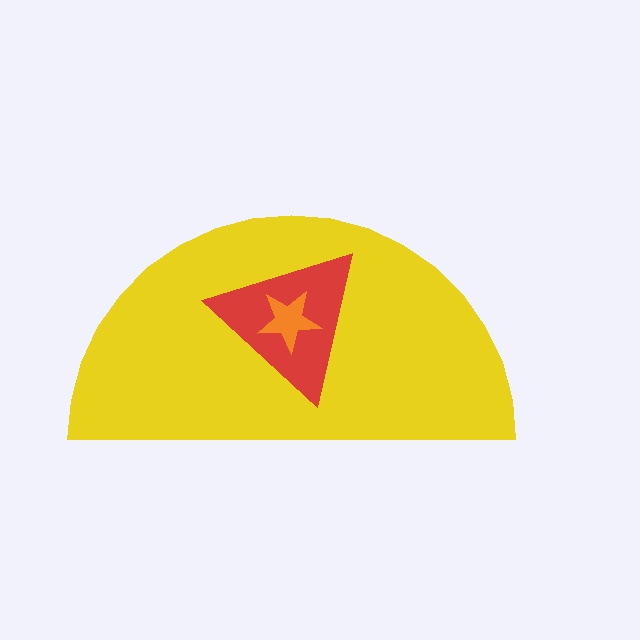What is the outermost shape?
The yellow semicircle.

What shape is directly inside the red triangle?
The orange star.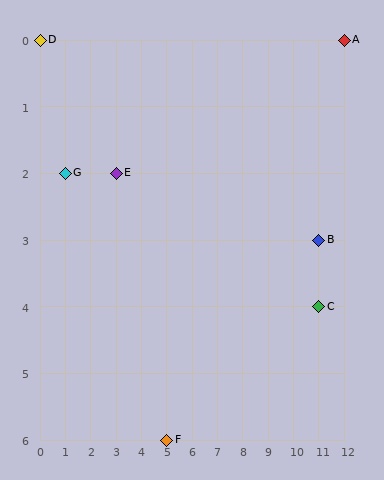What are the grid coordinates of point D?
Point D is at grid coordinates (0, 0).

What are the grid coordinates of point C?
Point C is at grid coordinates (11, 4).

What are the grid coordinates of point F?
Point F is at grid coordinates (5, 6).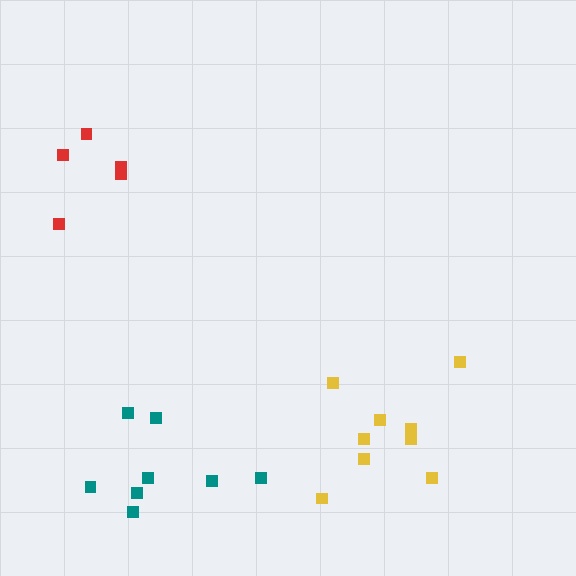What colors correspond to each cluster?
The clusters are colored: yellow, red, teal.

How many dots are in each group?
Group 1: 9 dots, Group 2: 5 dots, Group 3: 8 dots (22 total).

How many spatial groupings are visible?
There are 3 spatial groupings.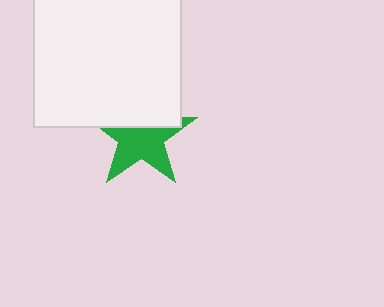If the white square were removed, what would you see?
You would see the complete green star.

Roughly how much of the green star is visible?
About half of it is visible (roughly 63%).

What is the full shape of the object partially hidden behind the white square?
The partially hidden object is a green star.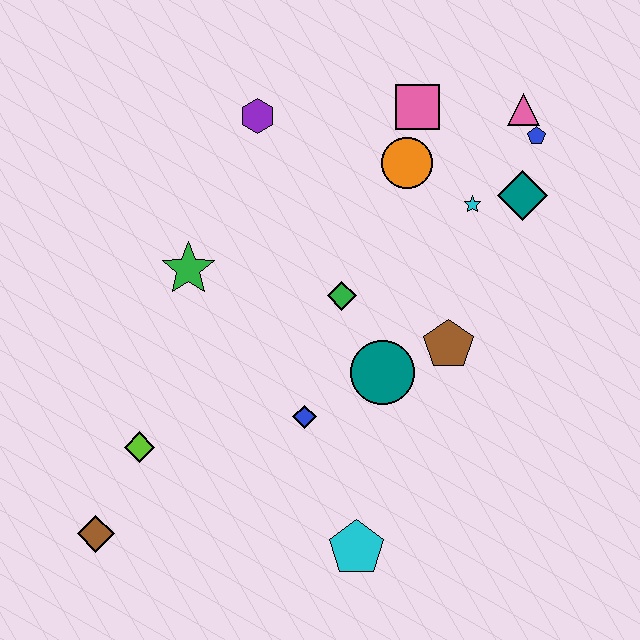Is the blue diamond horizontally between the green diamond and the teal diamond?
No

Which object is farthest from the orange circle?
The brown diamond is farthest from the orange circle.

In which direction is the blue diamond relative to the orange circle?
The blue diamond is below the orange circle.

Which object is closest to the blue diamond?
The teal circle is closest to the blue diamond.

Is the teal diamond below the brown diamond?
No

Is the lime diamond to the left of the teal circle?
Yes